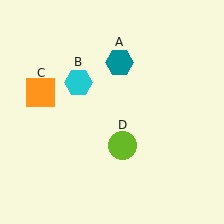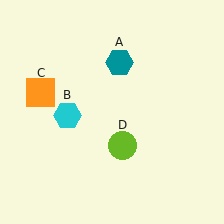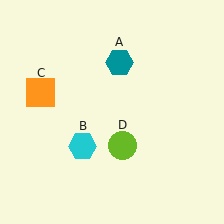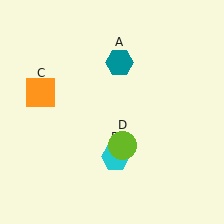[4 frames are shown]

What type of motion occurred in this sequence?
The cyan hexagon (object B) rotated counterclockwise around the center of the scene.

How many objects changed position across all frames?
1 object changed position: cyan hexagon (object B).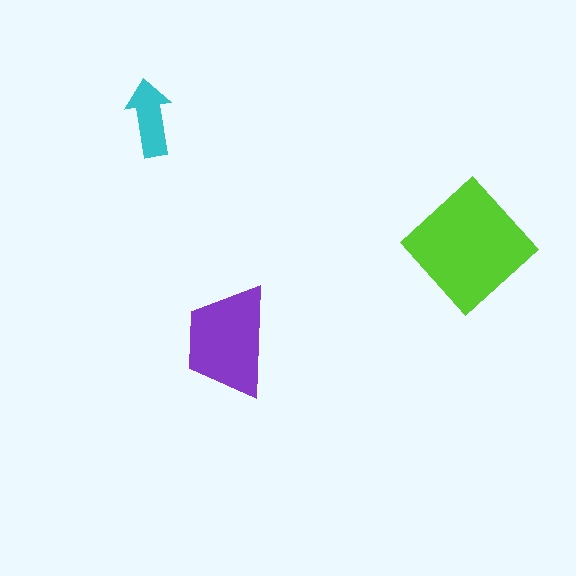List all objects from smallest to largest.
The cyan arrow, the purple trapezoid, the lime diamond.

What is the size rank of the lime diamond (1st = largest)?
1st.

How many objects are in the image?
There are 3 objects in the image.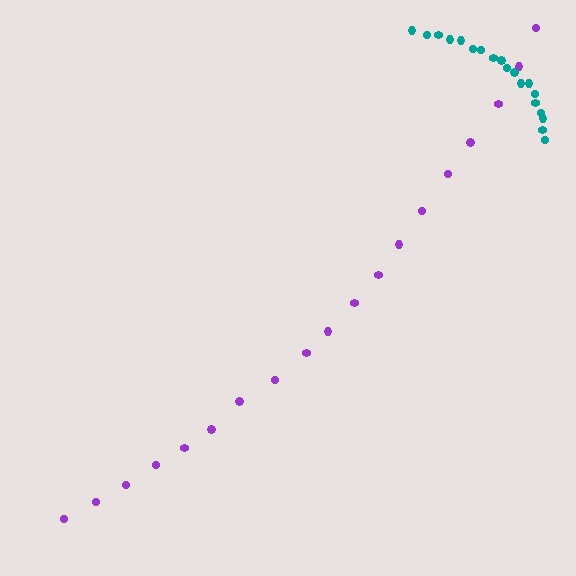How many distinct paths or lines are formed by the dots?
There are 2 distinct paths.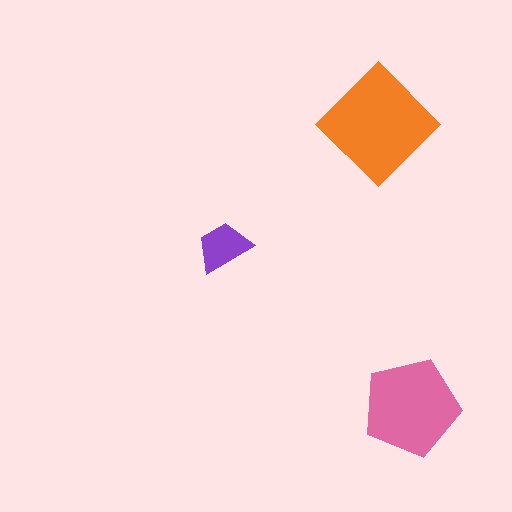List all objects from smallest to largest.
The purple trapezoid, the pink pentagon, the orange diamond.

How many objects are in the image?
There are 3 objects in the image.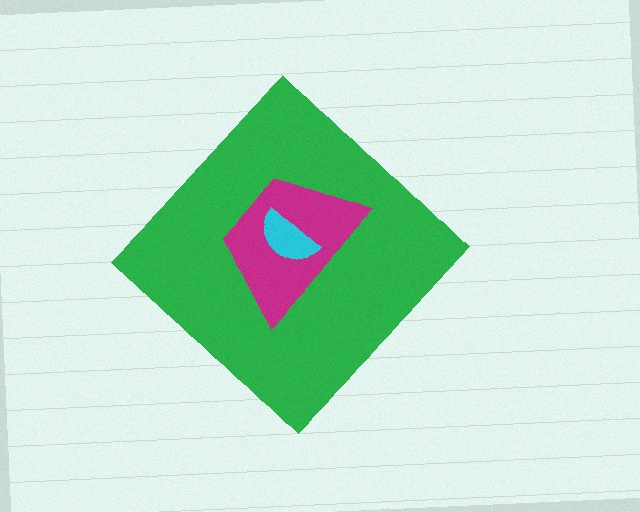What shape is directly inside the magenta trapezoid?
The cyan semicircle.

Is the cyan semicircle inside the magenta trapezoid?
Yes.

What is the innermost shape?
The cyan semicircle.